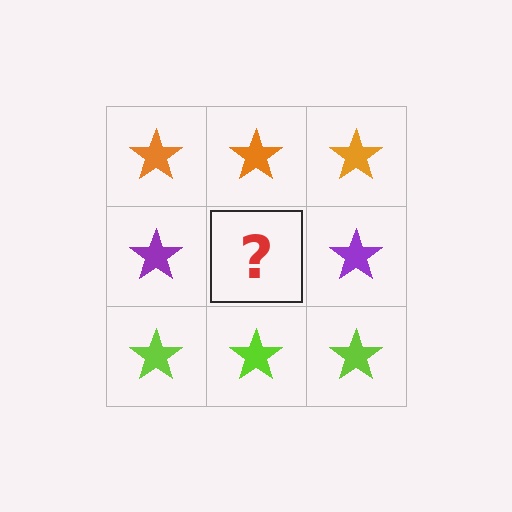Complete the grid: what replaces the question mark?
The question mark should be replaced with a purple star.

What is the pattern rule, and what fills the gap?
The rule is that each row has a consistent color. The gap should be filled with a purple star.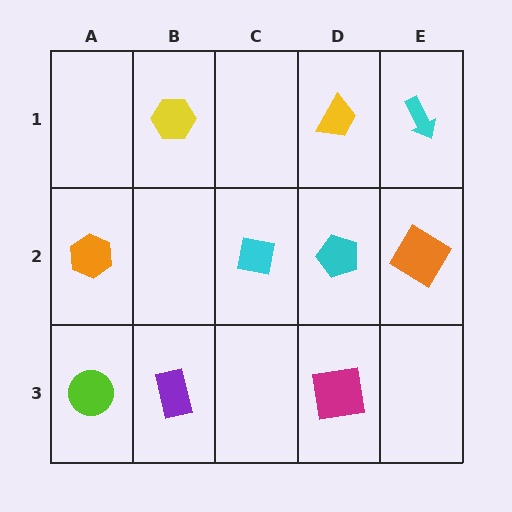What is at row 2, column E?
An orange diamond.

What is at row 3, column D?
A magenta square.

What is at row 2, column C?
A cyan square.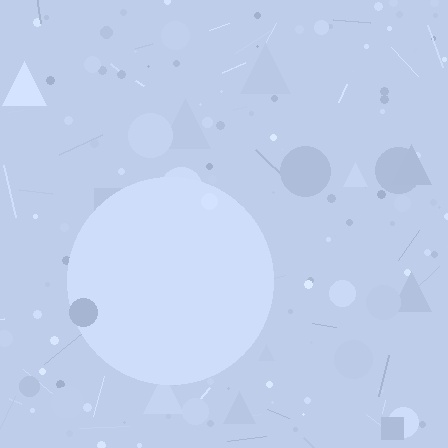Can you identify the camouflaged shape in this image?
The camouflaged shape is a circle.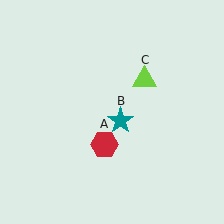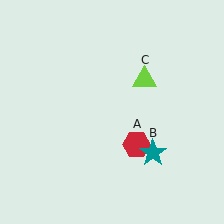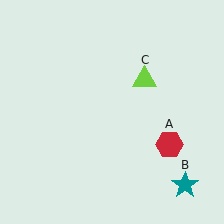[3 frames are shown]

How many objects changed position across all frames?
2 objects changed position: red hexagon (object A), teal star (object B).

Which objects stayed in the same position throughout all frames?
Lime triangle (object C) remained stationary.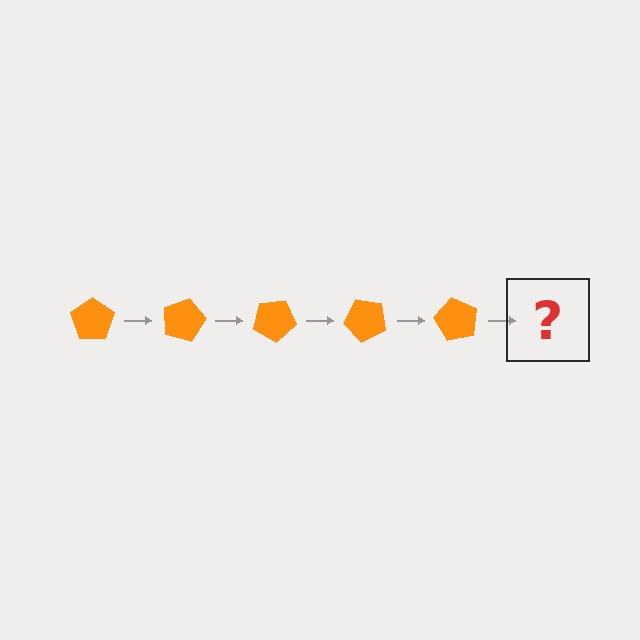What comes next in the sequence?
The next element should be an orange pentagon rotated 75 degrees.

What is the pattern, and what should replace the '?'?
The pattern is that the pentagon rotates 15 degrees each step. The '?' should be an orange pentagon rotated 75 degrees.